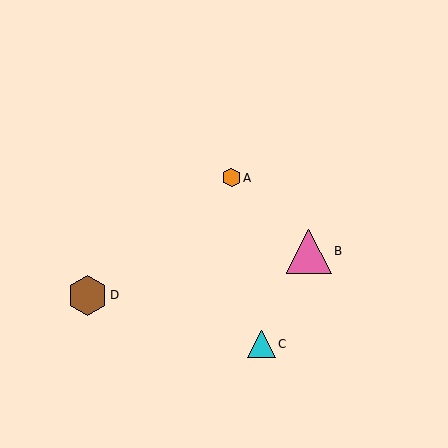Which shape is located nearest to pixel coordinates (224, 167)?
The orange hexagon (labeled A) at (231, 178) is nearest to that location.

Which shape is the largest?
The pink triangle (labeled B) is the largest.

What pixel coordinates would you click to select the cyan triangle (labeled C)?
Click at (262, 344) to select the cyan triangle C.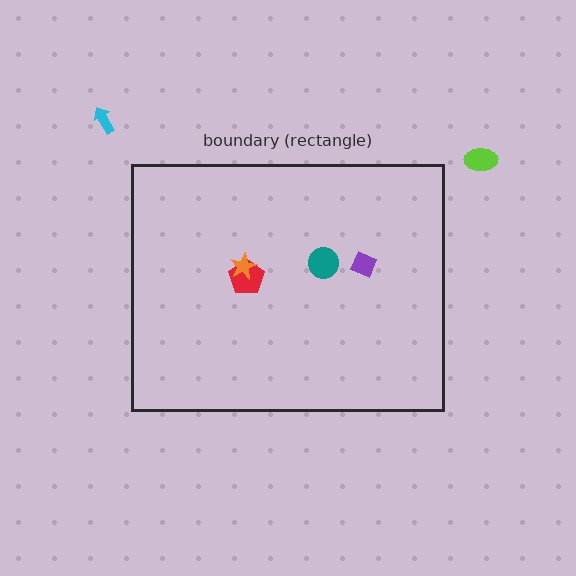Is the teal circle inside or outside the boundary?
Inside.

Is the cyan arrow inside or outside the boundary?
Outside.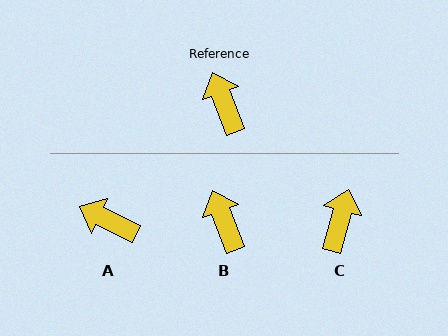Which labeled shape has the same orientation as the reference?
B.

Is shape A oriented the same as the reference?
No, it is off by about 43 degrees.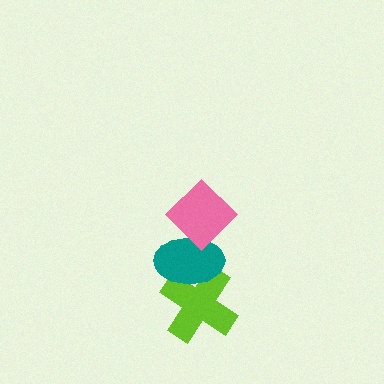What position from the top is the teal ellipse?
The teal ellipse is 2nd from the top.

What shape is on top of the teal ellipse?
The pink diamond is on top of the teal ellipse.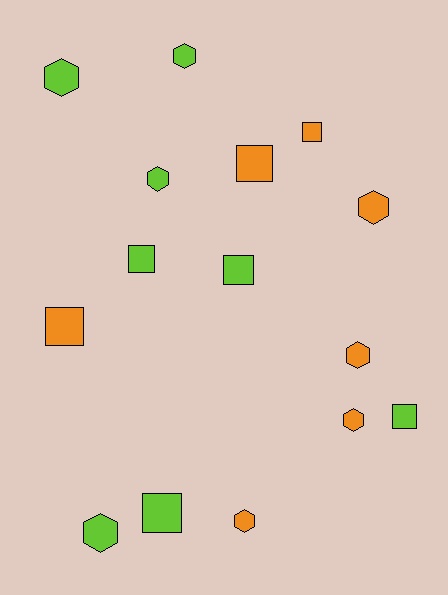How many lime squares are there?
There are 4 lime squares.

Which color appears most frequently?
Lime, with 8 objects.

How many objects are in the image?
There are 15 objects.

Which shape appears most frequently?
Hexagon, with 8 objects.